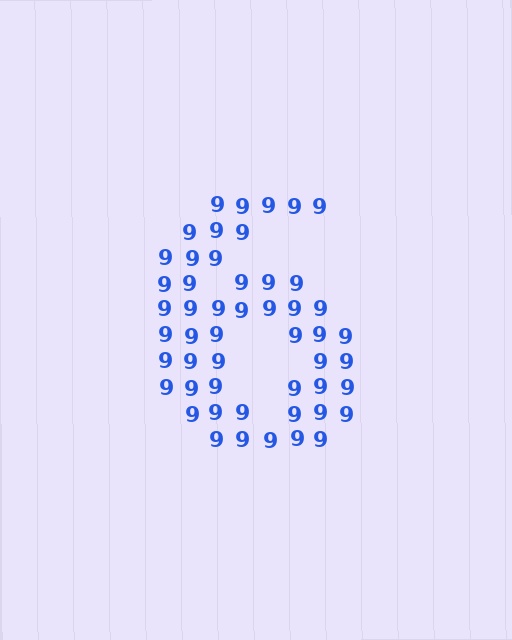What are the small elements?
The small elements are digit 9's.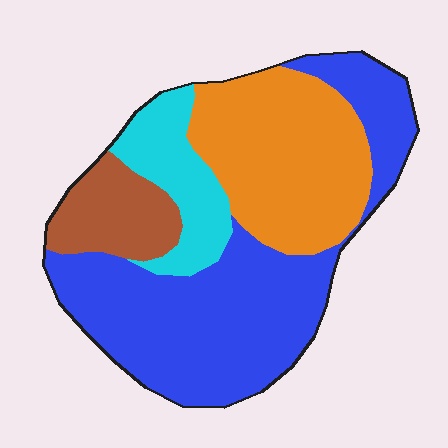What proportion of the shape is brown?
Brown covers 11% of the shape.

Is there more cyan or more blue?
Blue.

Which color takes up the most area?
Blue, at roughly 45%.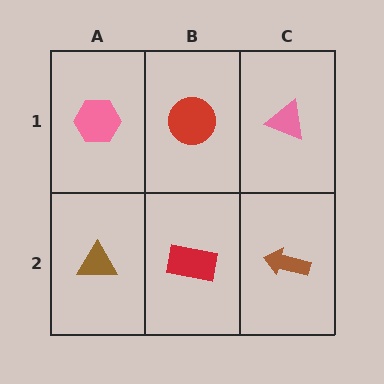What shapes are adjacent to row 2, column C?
A pink triangle (row 1, column C), a red rectangle (row 2, column B).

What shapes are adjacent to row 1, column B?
A red rectangle (row 2, column B), a pink hexagon (row 1, column A), a pink triangle (row 1, column C).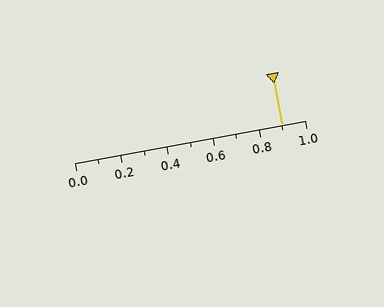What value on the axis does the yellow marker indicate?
The marker indicates approximately 0.9.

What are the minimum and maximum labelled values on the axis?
The axis runs from 0.0 to 1.0.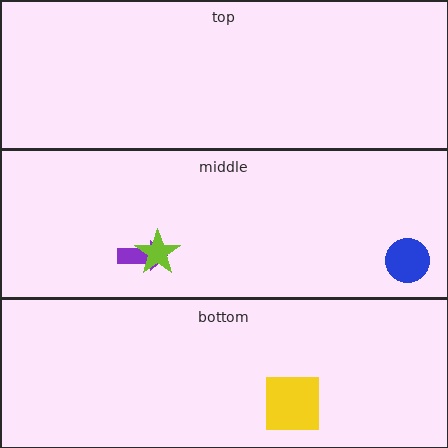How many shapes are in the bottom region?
1.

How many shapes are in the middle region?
3.